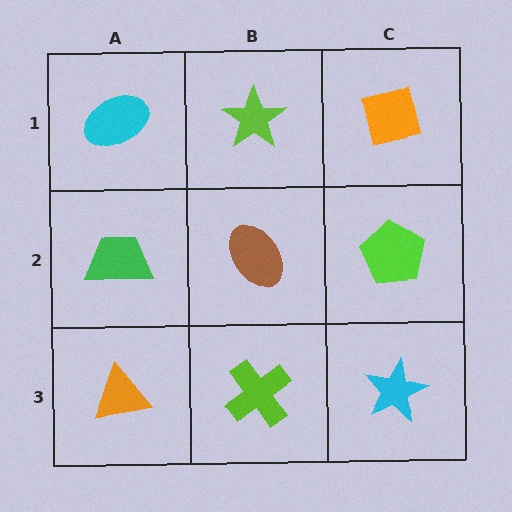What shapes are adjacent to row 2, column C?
An orange square (row 1, column C), a cyan star (row 3, column C), a brown ellipse (row 2, column B).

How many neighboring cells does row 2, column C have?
3.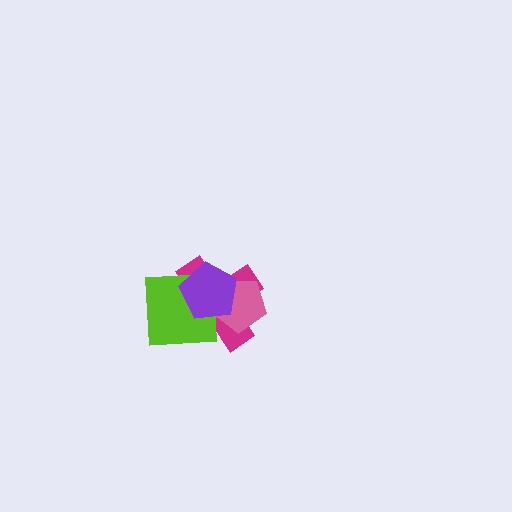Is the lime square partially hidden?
Yes, it is partially covered by another shape.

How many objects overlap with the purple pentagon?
3 objects overlap with the purple pentagon.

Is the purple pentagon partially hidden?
No, no other shape covers it.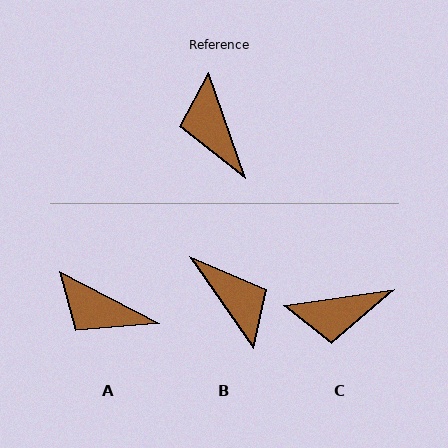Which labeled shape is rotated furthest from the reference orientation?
B, about 165 degrees away.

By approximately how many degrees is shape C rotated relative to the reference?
Approximately 79 degrees counter-clockwise.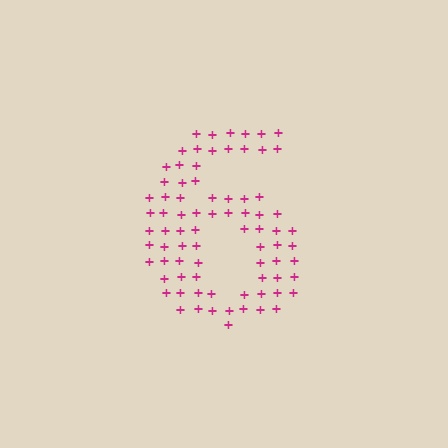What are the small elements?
The small elements are plus signs.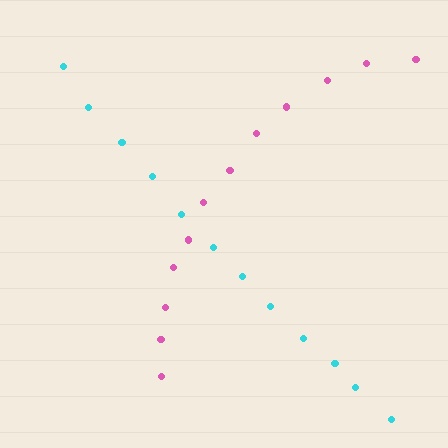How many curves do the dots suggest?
There are 2 distinct paths.